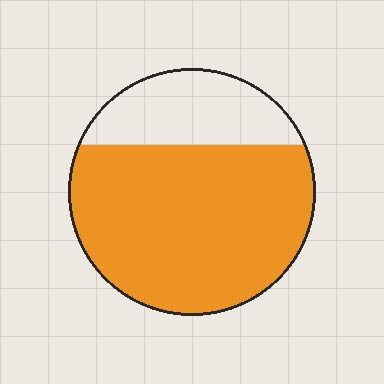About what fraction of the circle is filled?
About three quarters (3/4).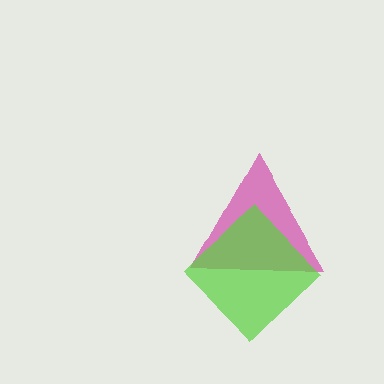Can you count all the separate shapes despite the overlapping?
Yes, there are 2 separate shapes.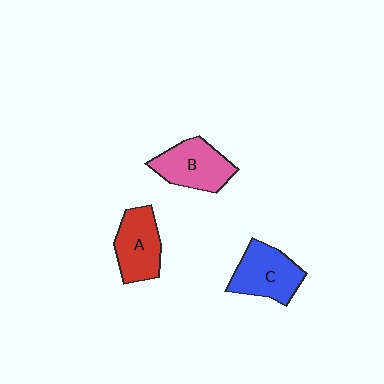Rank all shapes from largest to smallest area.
From largest to smallest: C (blue), B (pink), A (red).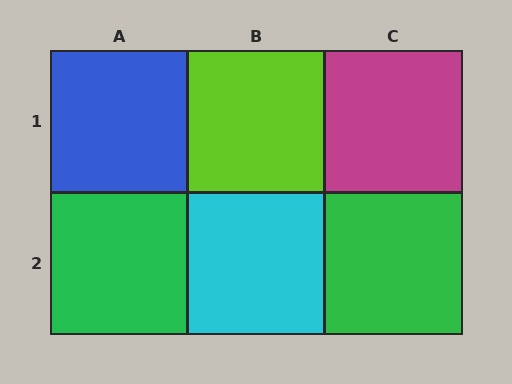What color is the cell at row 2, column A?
Green.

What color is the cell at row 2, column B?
Cyan.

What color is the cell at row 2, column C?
Green.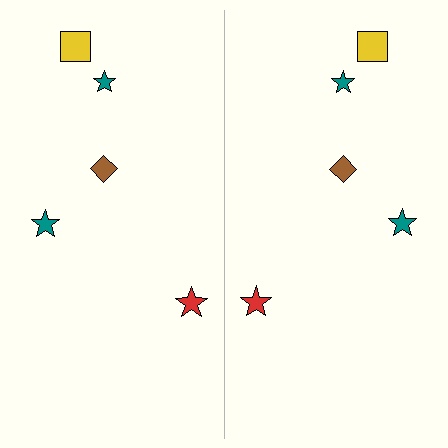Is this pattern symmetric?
Yes, this pattern has bilateral (reflection) symmetry.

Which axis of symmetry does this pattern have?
The pattern has a vertical axis of symmetry running through the center of the image.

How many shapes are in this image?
There are 10 shapes in this image.